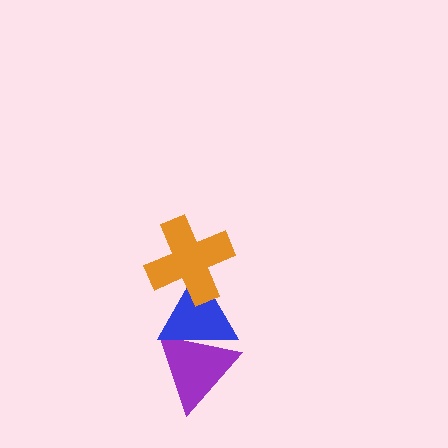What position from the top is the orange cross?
The orange cross is 1st from the top.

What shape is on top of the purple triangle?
The blue triangle is on top of the purple triangle.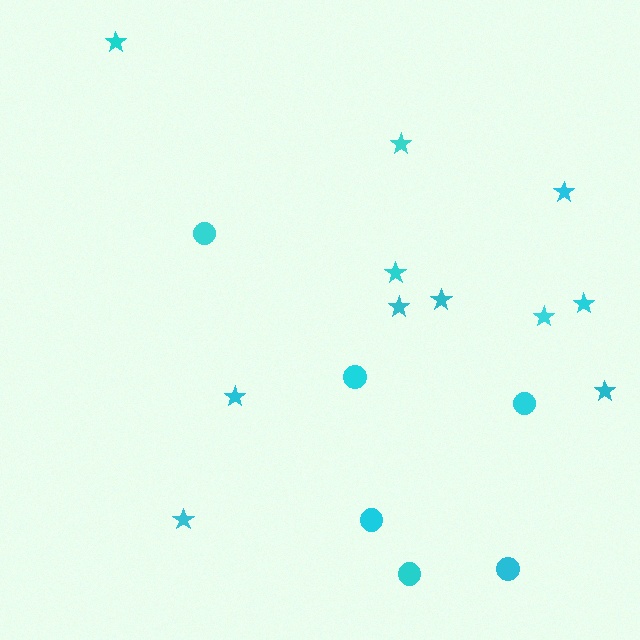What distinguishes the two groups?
There are 2 groups: one group of stars (11) and one group of circles (6).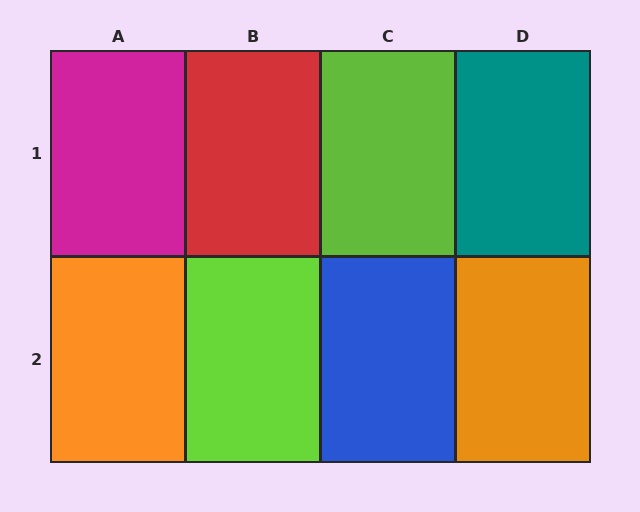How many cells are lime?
2 cells are lime.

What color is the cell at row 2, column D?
Orange.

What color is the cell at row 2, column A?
Orange.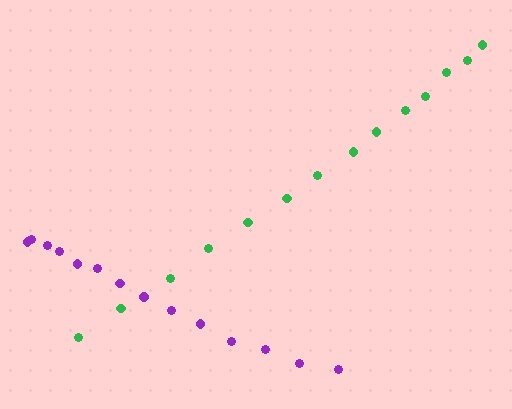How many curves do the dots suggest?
There are 2 distinct paths.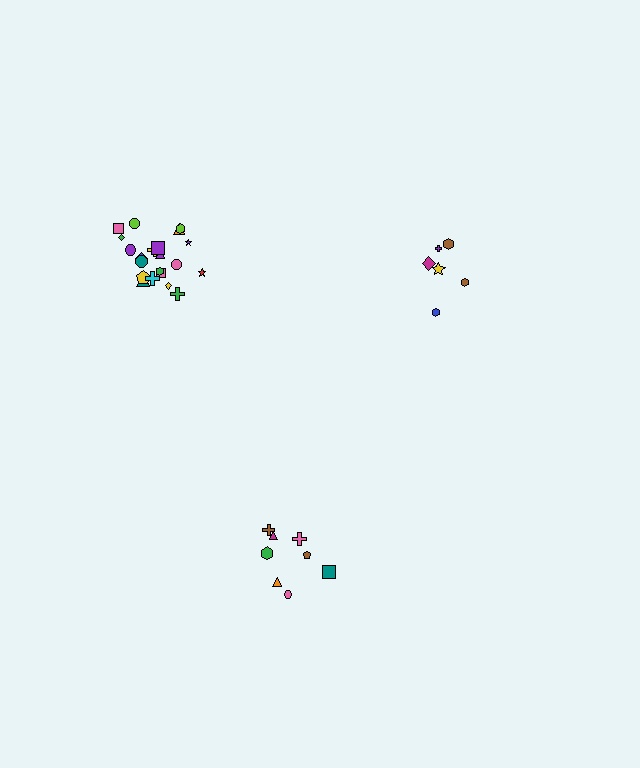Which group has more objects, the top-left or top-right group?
The top-left group.